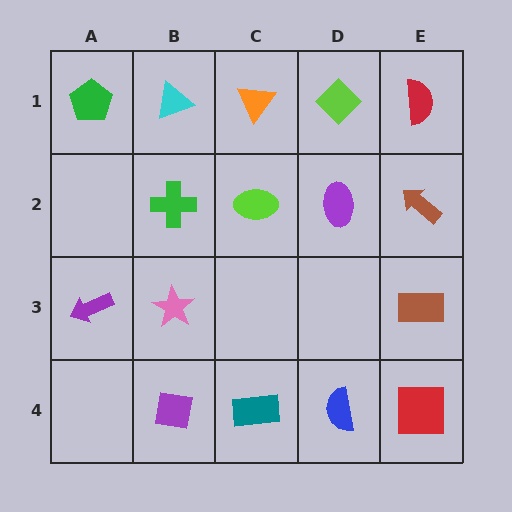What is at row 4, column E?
A red square.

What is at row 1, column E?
A red semicircle.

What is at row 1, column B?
A cyan triangle.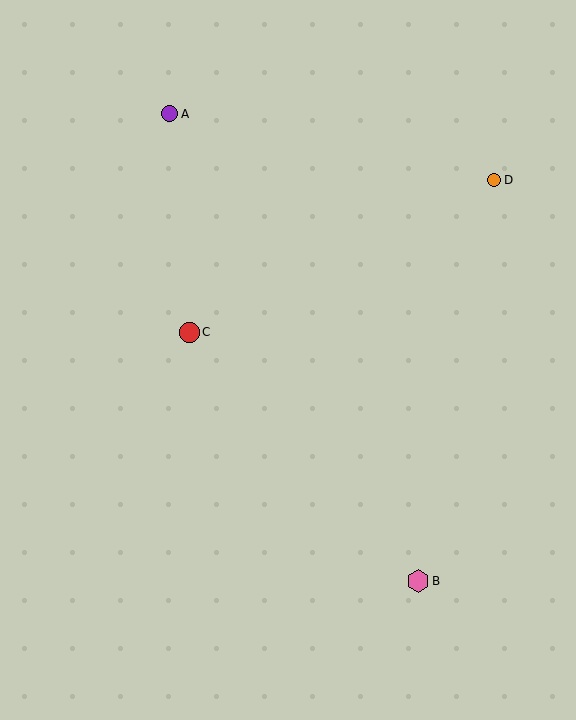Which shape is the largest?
The pink hexagon (labeled B) is the largest.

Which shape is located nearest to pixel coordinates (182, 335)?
The red circle (labeled C) at (189, 332) is nearest to that location.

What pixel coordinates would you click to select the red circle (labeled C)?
Click at (189, 332) to select the red circle C.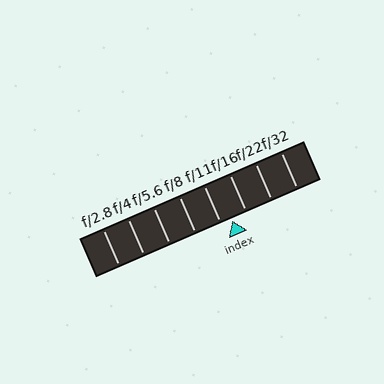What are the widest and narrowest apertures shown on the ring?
The widest aperture shown is f/2.8 and the narrowest is f/32.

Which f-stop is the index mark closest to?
The index mark is closest to f/11.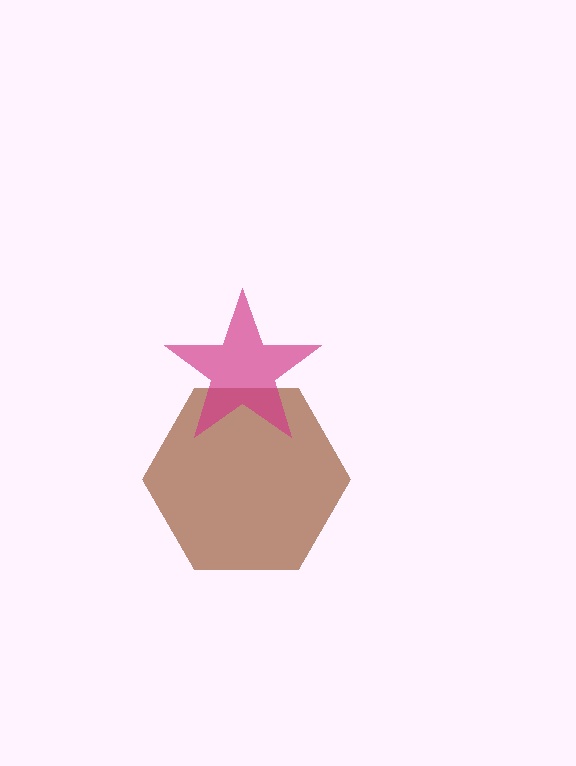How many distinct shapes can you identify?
There are 2 distinct shapes: a brown hexagon, a magenta star.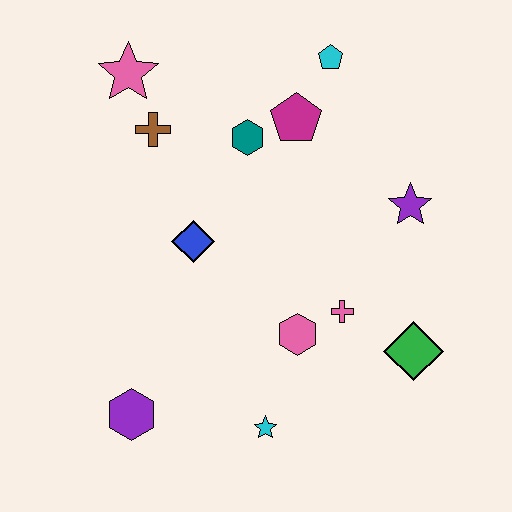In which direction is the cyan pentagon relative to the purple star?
The cyan pentagon is above the purple star.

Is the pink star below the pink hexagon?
No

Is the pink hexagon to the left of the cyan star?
No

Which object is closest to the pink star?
The brown cross is closest to the pink star.